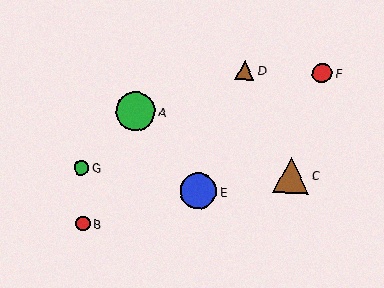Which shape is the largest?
The green circle (labeled A) is the largest.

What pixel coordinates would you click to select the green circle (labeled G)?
Click at (81, 168) to select the green circle G.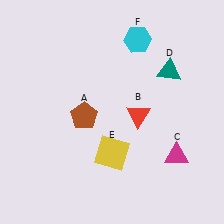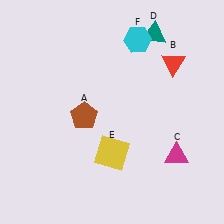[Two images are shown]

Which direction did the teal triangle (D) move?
The teal triangle (D) moved up.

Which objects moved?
The objects that moved are: the red triangle (B), the teal triangle (D).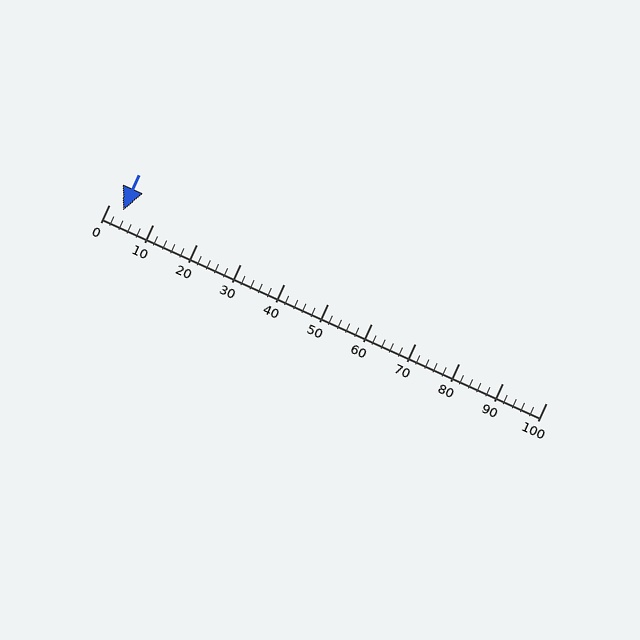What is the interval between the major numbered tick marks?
The major tick marks are spaced 10 units apart.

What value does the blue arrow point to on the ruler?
The blue arrow points to approximately 3.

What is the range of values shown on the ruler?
The ruler shows values from 0 to 100.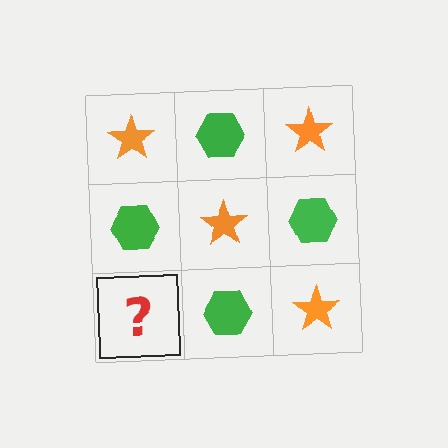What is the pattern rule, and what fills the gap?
The rule is that it alternates orange star and green hexagon in a checkerboard pattern. The gap should be filled with an orange star.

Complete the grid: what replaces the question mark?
The question mark should be replaced with an orange star.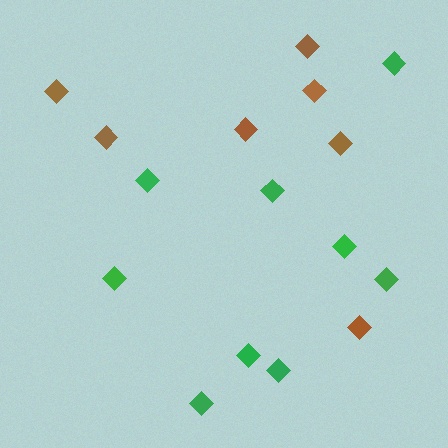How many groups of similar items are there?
There are 2 groups: one group of brown diamonds (7) and one group of green diamonds (9).